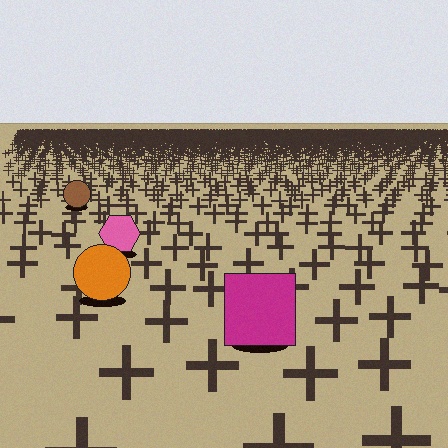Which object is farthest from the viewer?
The brown circle is farthest from the viewer. It appears smaller and the ground texture around it is denser.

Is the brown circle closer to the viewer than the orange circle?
No. The orange circle is closer — you can tell from the texture gradient: the ground texture is coarser near it.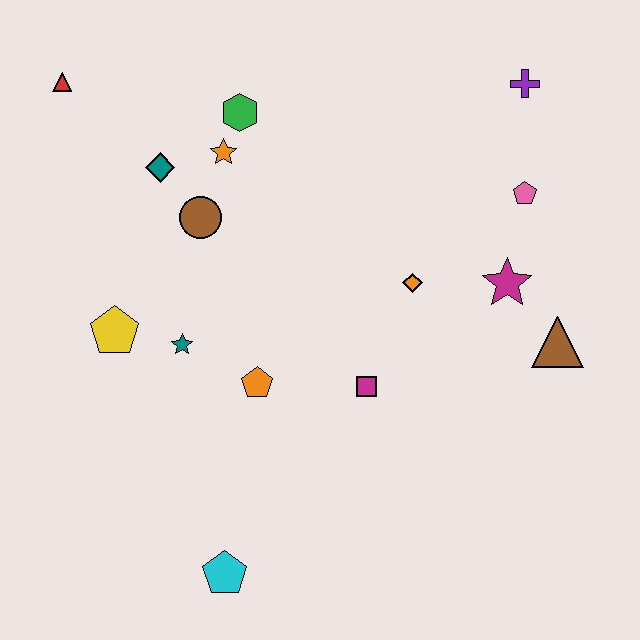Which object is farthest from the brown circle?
The brown triangle is farthest from the brown circle.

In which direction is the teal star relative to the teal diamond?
The teal star is below the teal diamond.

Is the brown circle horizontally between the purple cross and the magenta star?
No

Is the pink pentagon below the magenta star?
No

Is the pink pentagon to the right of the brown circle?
Yes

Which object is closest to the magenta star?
The brown triangle is closest to the magenta star.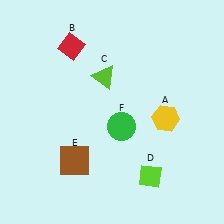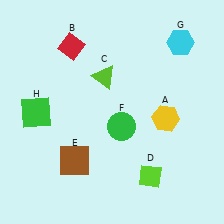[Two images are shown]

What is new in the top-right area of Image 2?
A cyan hexagon (G) was added in the top-right area of Image 2.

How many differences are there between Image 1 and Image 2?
There are 2 differences between the two images.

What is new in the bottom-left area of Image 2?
A green square (H) was added in the bottom-left area of Image 2.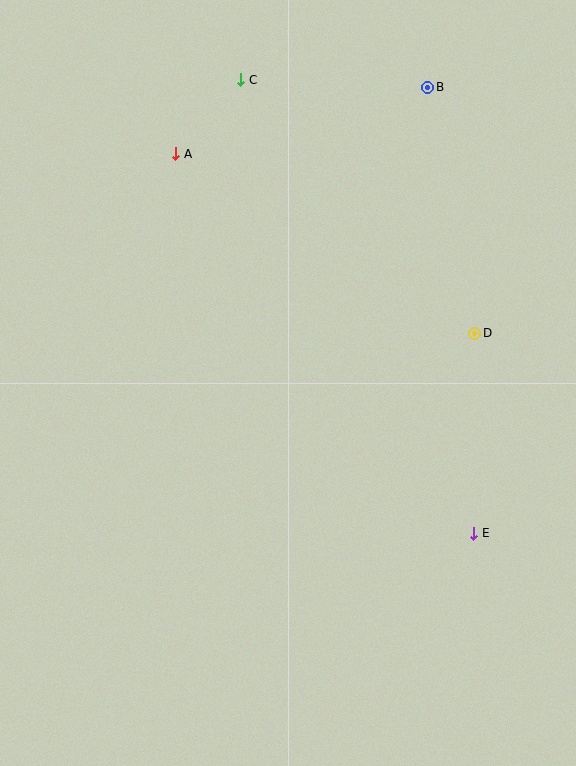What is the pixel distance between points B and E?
The distance between B and E is 449 pixels.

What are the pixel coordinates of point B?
Point B is at (428, 87).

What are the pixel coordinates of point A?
Point A is at (176, 154).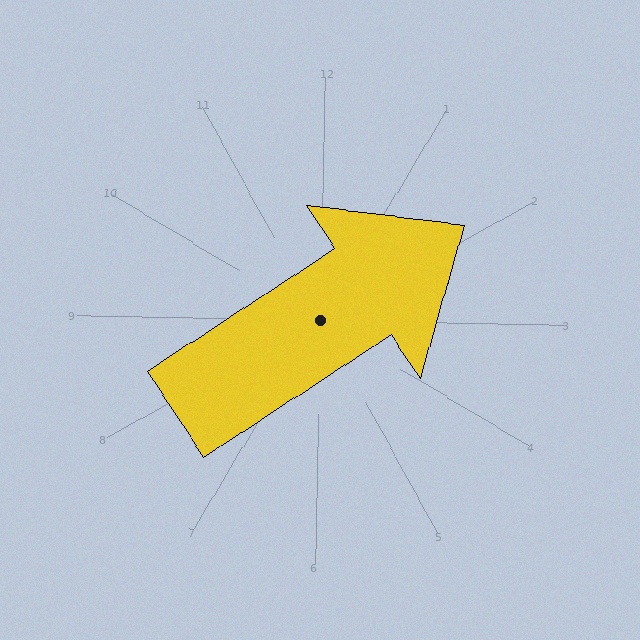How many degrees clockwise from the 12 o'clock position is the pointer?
Approximately 56 degrees.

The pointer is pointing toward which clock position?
Roughly 2 o'clock.